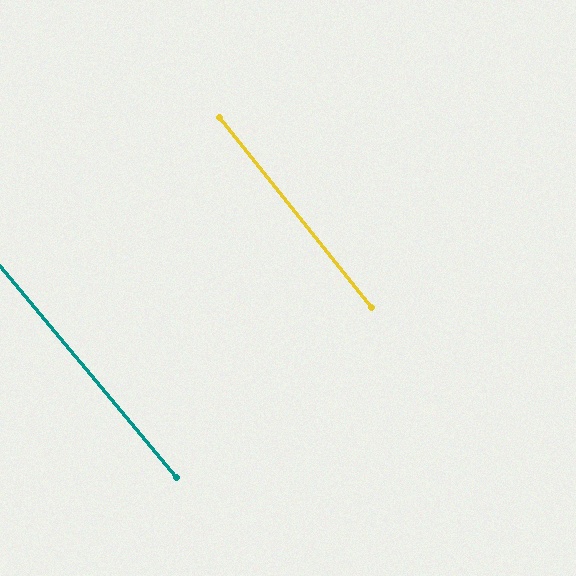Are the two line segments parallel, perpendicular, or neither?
Parallel — their directions differ by only 1.5°.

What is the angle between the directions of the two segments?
Approximately 1 degree.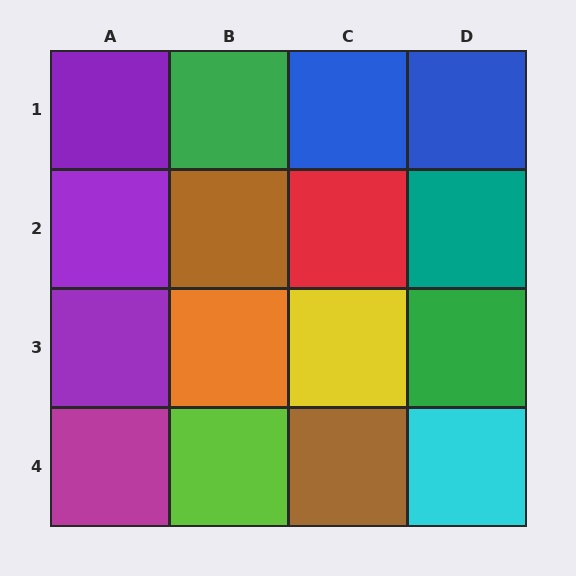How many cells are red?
1 cell is red.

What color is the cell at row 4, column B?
Lime.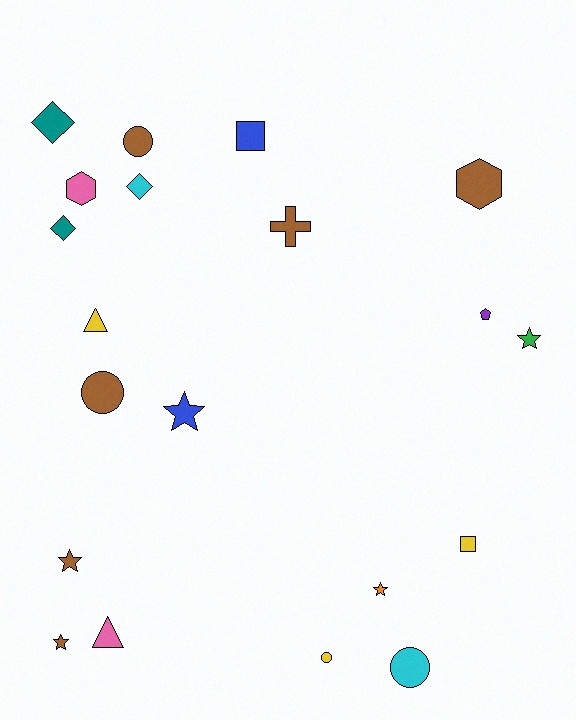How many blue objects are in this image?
There are 2 blue objects.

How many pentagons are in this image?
There is 1 pentagon.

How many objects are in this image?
There are 20 objects.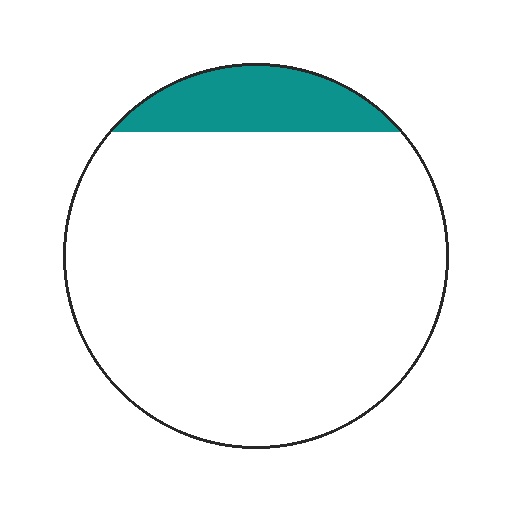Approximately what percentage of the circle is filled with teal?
Approximately 10%.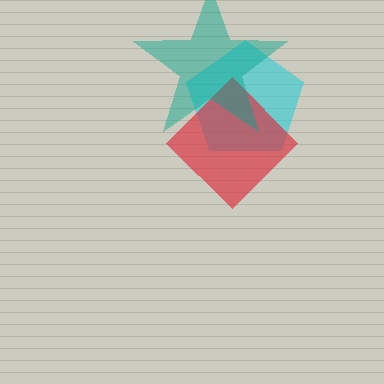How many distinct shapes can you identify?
There are 3 distinct shapes: a cyan pentagon, a red diamond, a teal star.